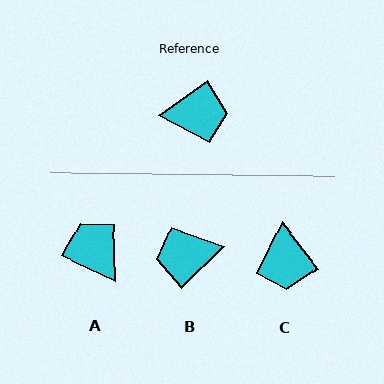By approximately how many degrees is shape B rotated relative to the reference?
Approximately 171 degrees clockwise.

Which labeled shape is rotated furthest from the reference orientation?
B, about 171 degrees away.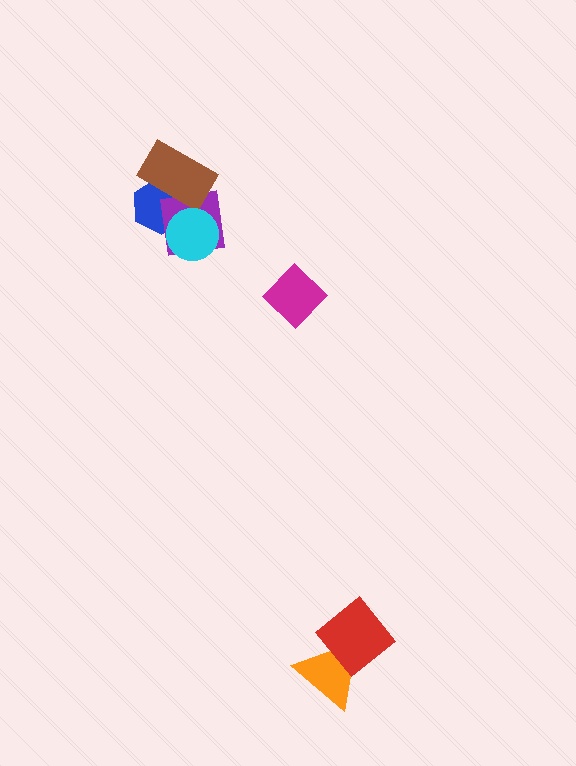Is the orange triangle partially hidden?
Yes, it is partially covered by another shape.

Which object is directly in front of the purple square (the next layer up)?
The brown rectangle is directly in front of the purple square.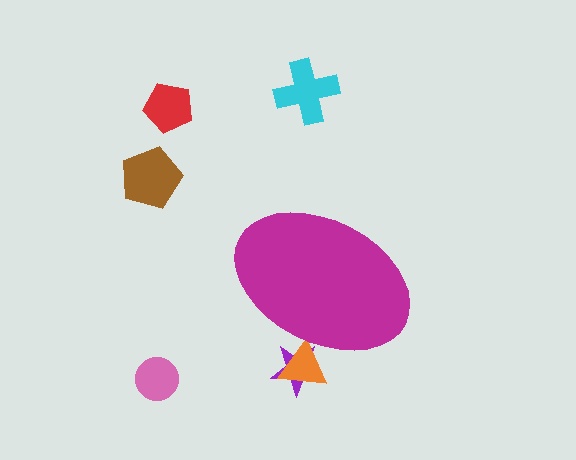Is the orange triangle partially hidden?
Yes, the orange triangle is partially hidden behind the magenta ellipse.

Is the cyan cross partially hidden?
No, the cyan cross is fully visible.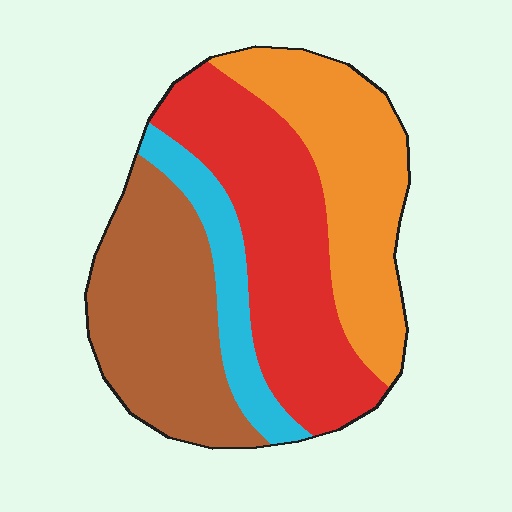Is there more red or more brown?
Red.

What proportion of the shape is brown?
Brown takes up about one quarter (1/4) of the shape.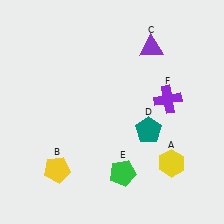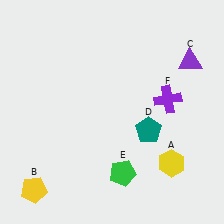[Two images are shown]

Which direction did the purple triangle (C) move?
The purple triangle (C) moved right.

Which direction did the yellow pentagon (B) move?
The yellow pentagon (B) moved left.